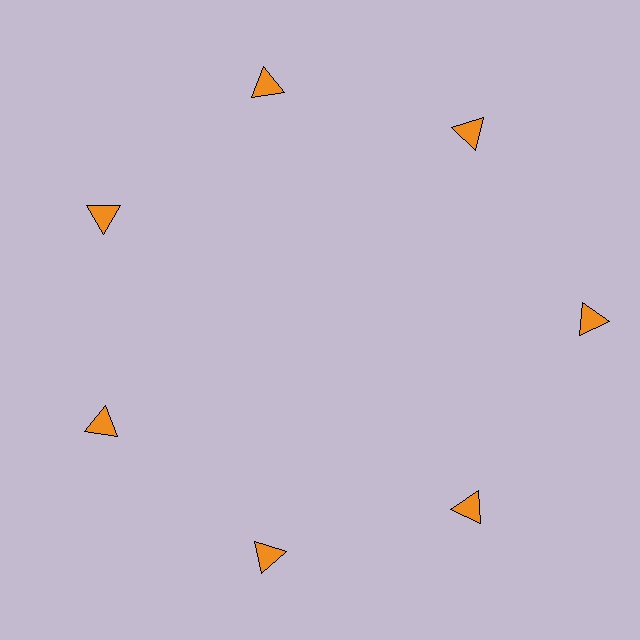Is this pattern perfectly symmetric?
No. The 7 orange triangles are arranged in a ring, but one element near the 3 o'clock position is pushed outward from the center, breaking the 7-fold rotational symmetry.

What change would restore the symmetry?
The symmetry would be restored by moving it inward, back onto the ring so that all 7 triangles sit at equal angles and equal distance from the center.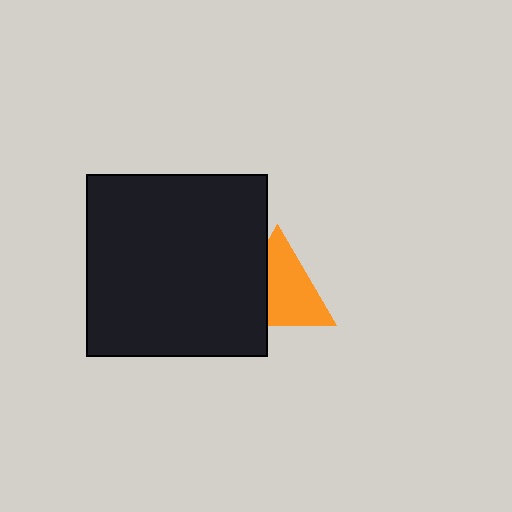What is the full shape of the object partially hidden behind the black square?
The partially hidden object is an orange triangle.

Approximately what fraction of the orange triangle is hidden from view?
Roughly 34% of the orange triangle is hidden behind the black square.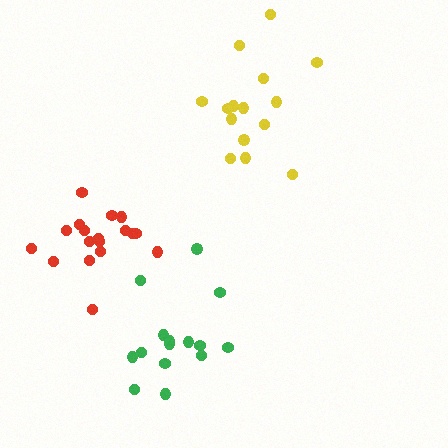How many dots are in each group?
Group 1: 15 dots, Group 2: 15 dots, Group 3: 18 dots (48 total).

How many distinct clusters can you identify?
There are 3 distinct clusters.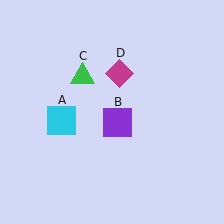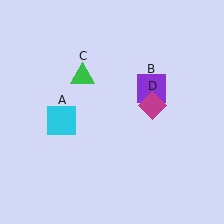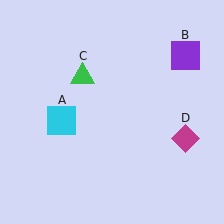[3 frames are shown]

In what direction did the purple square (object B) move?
The purple square (object B) moved up and to the right.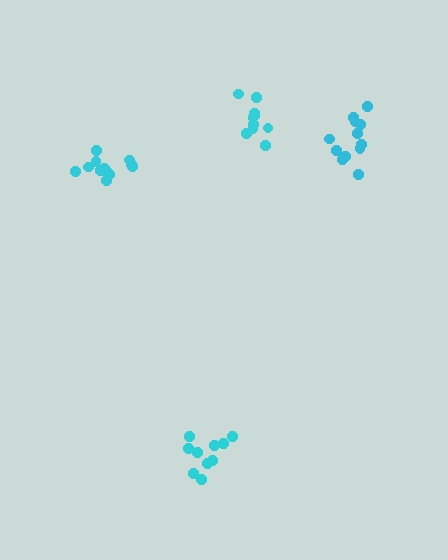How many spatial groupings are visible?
There are 4 spatial groupings.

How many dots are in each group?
Group 1: 12 dots, Group 2: 12 dots, Group 3: 10 dots, Group 4: 10 dots (44 total).